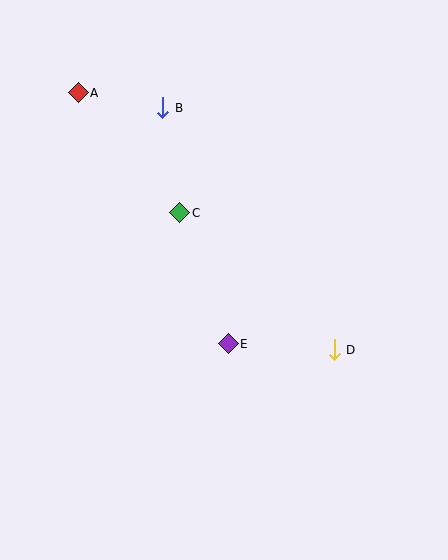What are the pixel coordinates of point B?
Point B is at (163, 108).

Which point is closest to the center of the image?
Point E at (228, 344) is closest to the center.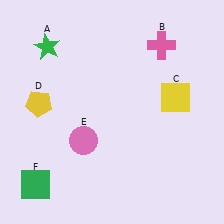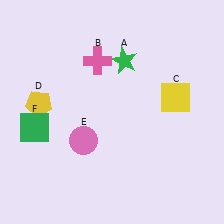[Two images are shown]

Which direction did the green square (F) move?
The green square (F) moved up.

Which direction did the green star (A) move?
The green star (A) moved right.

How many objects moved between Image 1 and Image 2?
3 objects moved between the two images.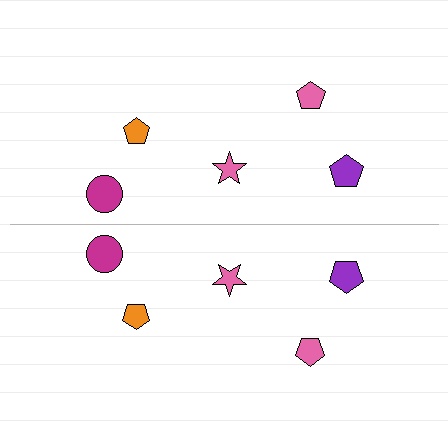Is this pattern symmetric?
Yes, this pattern has bilateral (reflection) symmetry.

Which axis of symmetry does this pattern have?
The pattern has a horizontal axis of symmetry running through the center of the image.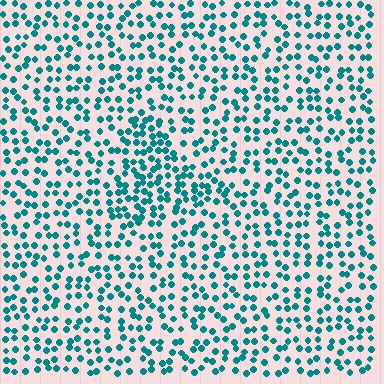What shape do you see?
I see a triangle.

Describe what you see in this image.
The image contains small teal elements arranged at two different densities. A triangle-shaped region is visible where the elements are more densely packed than the surrounding area.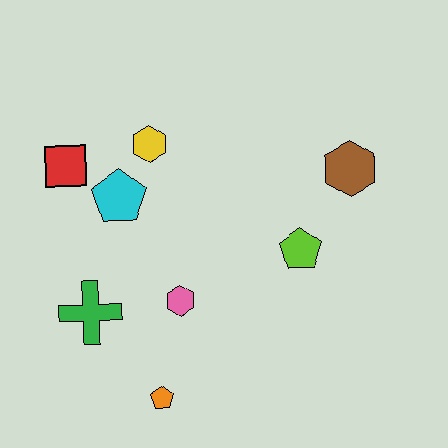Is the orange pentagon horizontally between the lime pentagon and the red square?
Yes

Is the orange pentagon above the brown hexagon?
No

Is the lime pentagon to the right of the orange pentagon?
Yes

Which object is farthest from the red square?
The brown hexagon is farthest from the red square.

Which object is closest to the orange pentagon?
The pink hexagon is closest to the orange pentagon.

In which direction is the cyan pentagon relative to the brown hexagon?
The cyan pentagon is to the left of the brown hexagon.